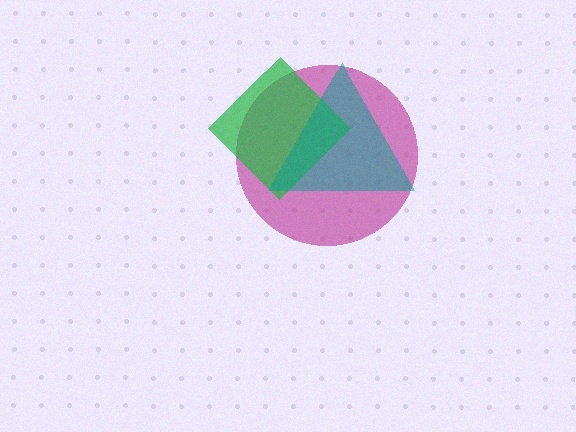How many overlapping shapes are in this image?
There are 3 overlapping shapes in the image.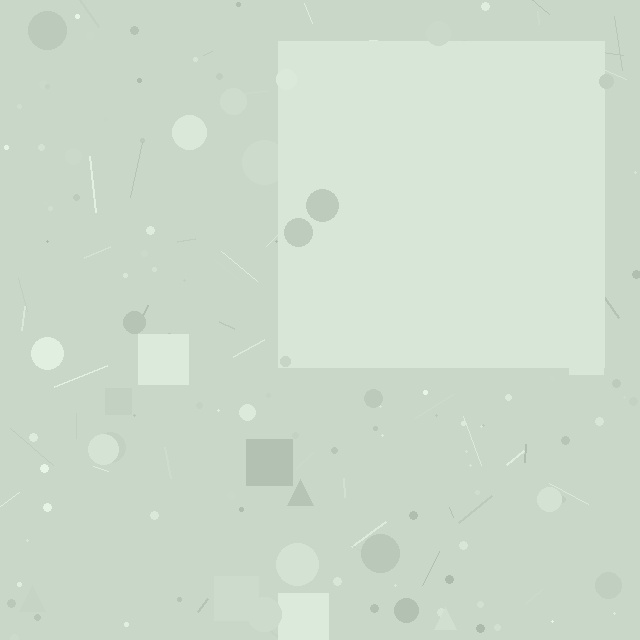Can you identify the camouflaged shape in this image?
The camouflaged shape is a square.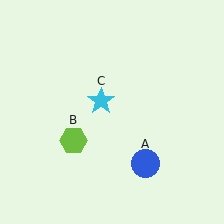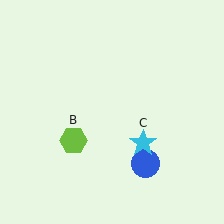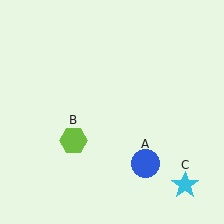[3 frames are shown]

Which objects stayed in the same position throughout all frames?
Blue circle (object A) and lime hexagon (object B) remained stationary.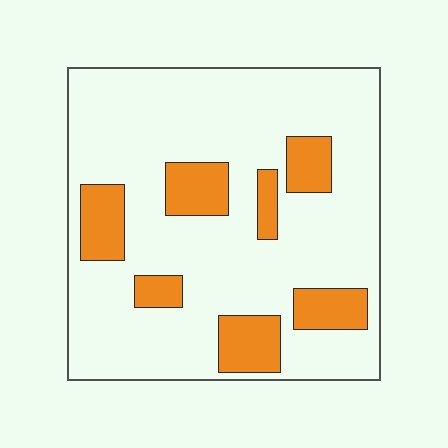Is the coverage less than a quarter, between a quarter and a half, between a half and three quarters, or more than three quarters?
Less than a quarter.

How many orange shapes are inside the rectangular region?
7.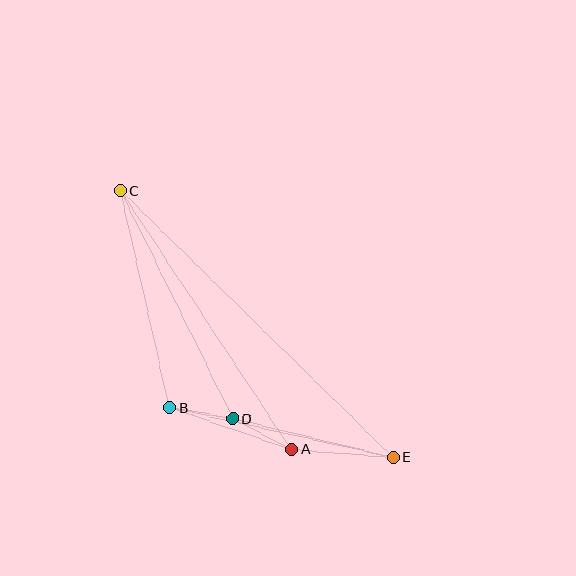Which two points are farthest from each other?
Points C and E are farthest from each other.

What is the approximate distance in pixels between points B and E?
The distance between B and E is approximately 229 pixels.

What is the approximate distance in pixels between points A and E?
The distance between A and E is approximately 101 pixels.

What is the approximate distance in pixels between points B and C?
The distance between B and C is approximately 222 pixels.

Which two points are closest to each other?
Points B and D are closest to each other.